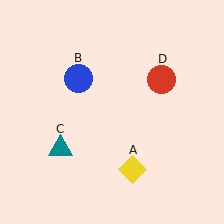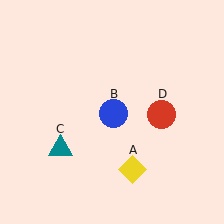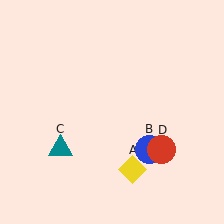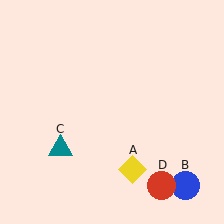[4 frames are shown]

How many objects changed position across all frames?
2 objects changed position: blue circle (object B), red circle (object D).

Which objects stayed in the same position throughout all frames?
Yellow diamond (object A) and teal triangle (object C) remained stationary.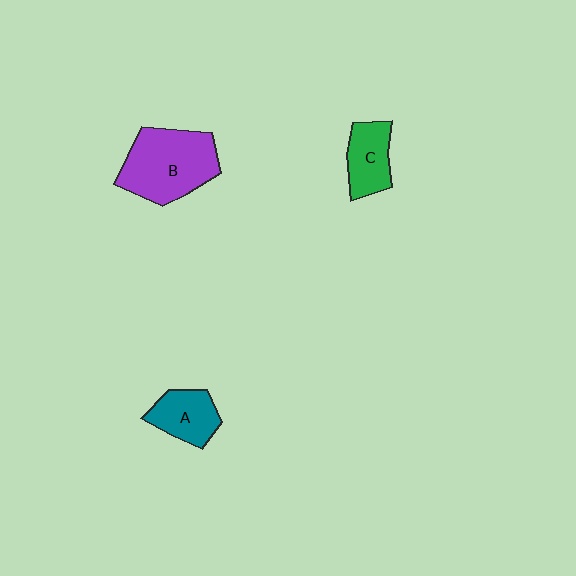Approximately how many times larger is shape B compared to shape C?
Approximately 1.9 times.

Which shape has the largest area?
Shape B (purple).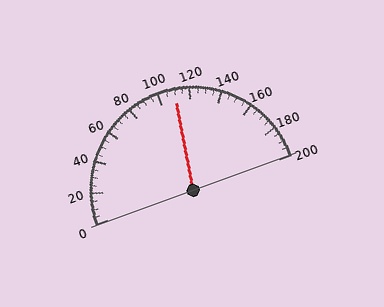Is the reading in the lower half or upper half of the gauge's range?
The reading is in the upper half of the range (0 to 200).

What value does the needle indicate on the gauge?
The needle indicates approximately 110.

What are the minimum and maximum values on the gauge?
The gauge ranges from 0 to 200.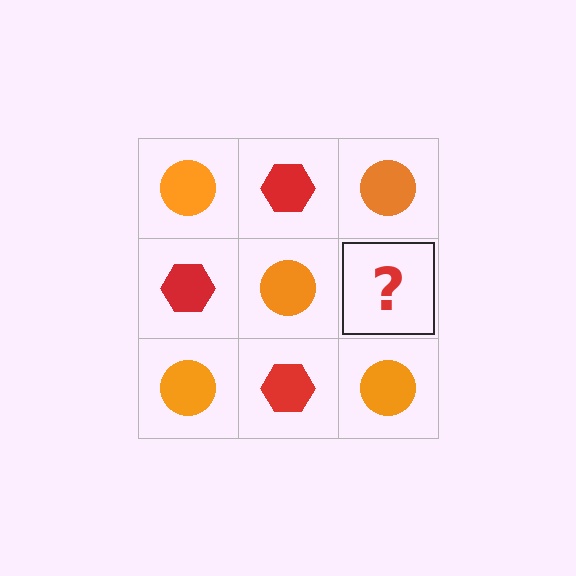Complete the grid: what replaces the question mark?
The question mark should be replaced with a red hexagon.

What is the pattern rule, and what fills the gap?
The rule is that it alternates orange circle and red hexagon in a checkerboard pattern. The gap should be filled with a red hexagon.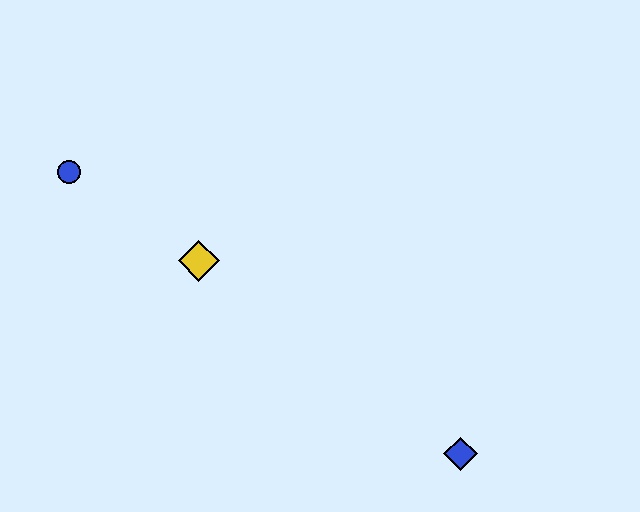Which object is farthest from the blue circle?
The blue diamond is farthest from the blue circle.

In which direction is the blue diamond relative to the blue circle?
The blue diamond is to the right of the blue circle.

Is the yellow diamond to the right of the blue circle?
Yes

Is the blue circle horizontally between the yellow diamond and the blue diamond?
No